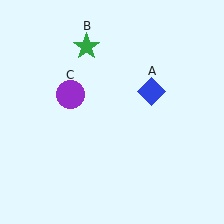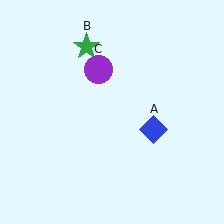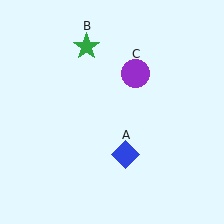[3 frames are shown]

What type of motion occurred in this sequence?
The blue diamond (object A), purple circle (object C) rotated clockwise around the center of the scene.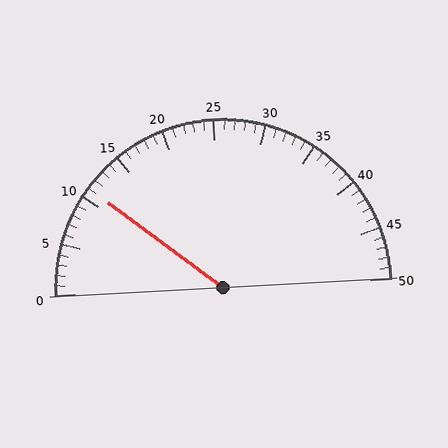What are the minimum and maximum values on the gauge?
The gauge ranges from 0 to 50.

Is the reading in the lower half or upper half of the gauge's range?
The reading is in the lower half of the range (0 to 50).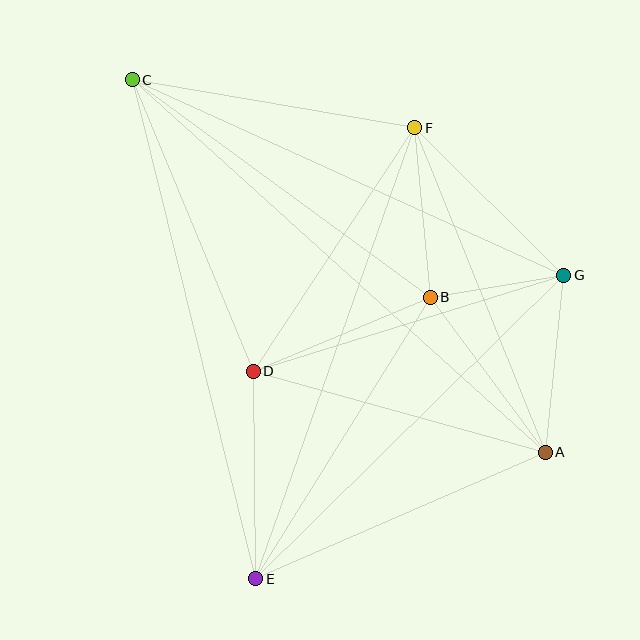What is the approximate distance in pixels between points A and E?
The distance between A and E is approximately 316 pixels.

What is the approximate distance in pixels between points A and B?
The distance between A and B is approximately 193 pixels.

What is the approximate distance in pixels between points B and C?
The distance between B and C is approximately 369 pixels.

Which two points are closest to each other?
Points B and G are closest to each other.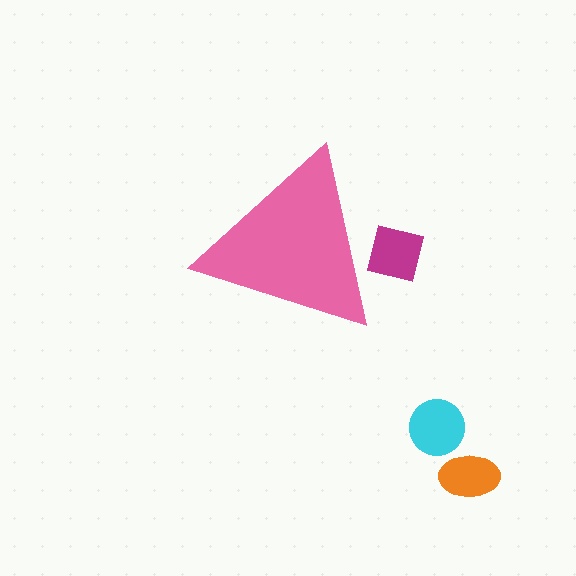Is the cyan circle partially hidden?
No, the cyan circle is fully visible.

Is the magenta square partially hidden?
Yes, the magenta square is partially hidden behind the pink triangle.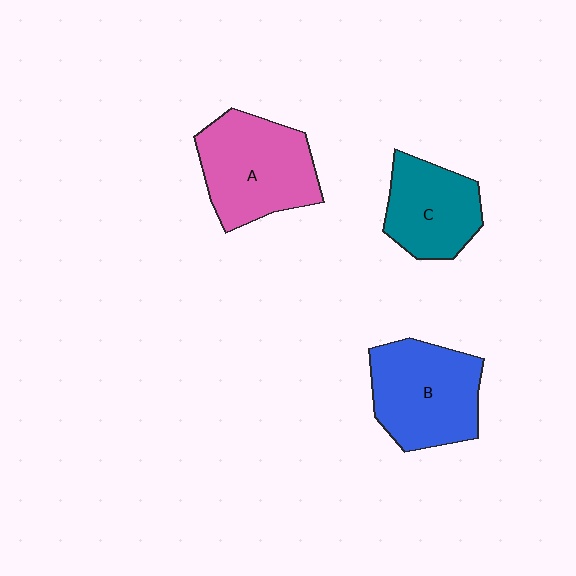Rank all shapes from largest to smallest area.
From largest to smallest: A (pink), B (blue), C (teal).